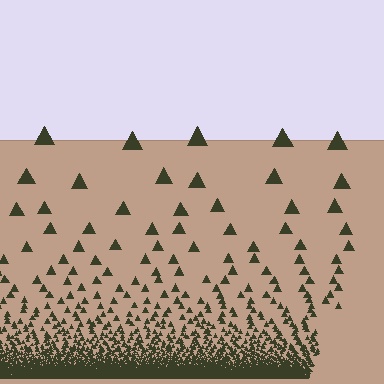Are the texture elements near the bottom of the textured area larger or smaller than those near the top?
Smaller. The gradient is inverted — elements near the bottom are smaller and denser.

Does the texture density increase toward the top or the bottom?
Density increases toward the bottom.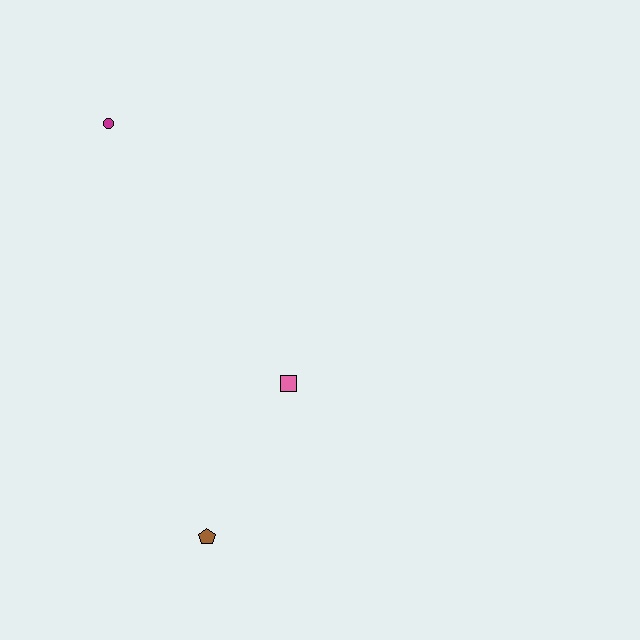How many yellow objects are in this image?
There are no yellow objects.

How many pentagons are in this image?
There is 1 pentagon.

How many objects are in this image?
There are 3 objects.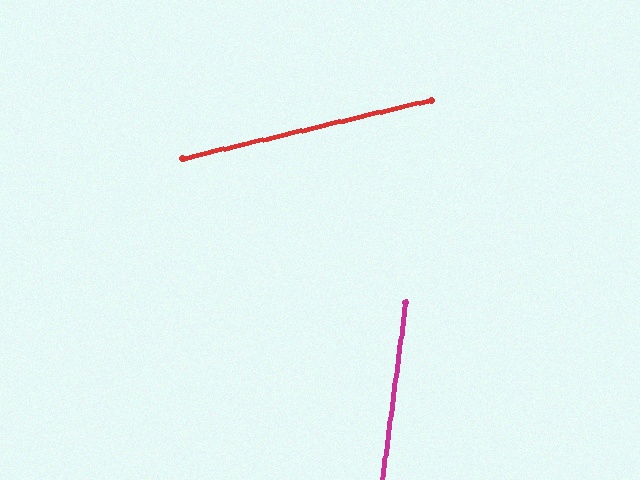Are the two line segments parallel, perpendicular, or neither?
Neither parallel nor perpendicular — they differ by about 69°.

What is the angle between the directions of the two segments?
Approximately 69 degrees.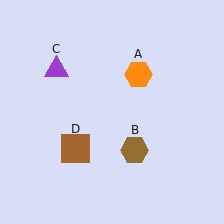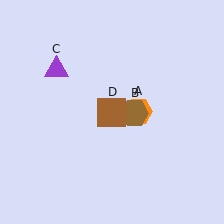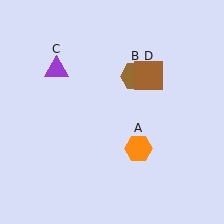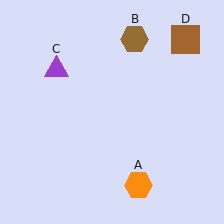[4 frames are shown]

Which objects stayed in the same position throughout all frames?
Purple triangle (object C) remained stationary.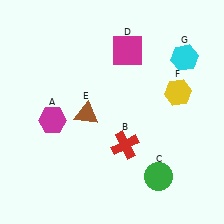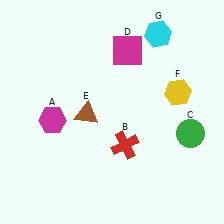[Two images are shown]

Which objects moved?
The objects that moved are: the green circle (C), the cyan hexagon (G).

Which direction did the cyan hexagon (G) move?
The cyan hexagon (G) moved left.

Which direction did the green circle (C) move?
The green circle (C) moved up.